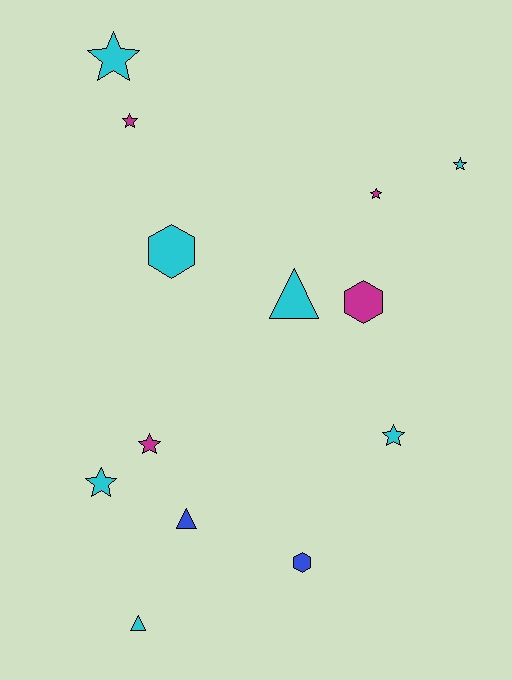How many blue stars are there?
There are no blue stars.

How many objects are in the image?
There are 13 objects.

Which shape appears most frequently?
Star, with 7 objects.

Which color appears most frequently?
Cyan, with 7 objects.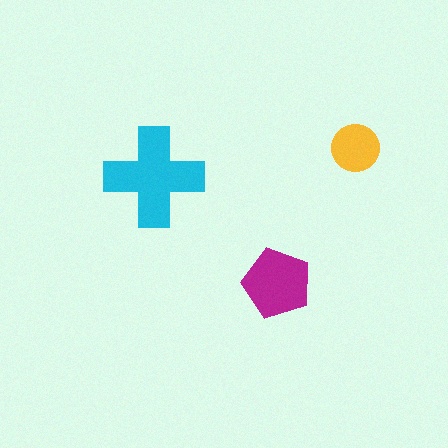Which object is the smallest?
The yellow circle.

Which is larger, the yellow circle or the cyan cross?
The cyan cross.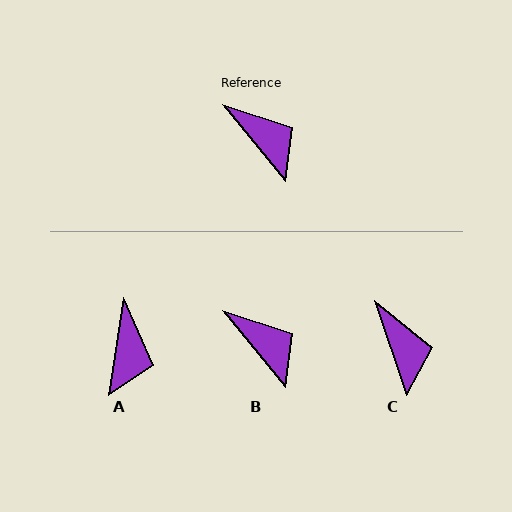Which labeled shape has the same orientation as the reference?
B.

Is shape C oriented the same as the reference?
No, it is off by about 21 degrees.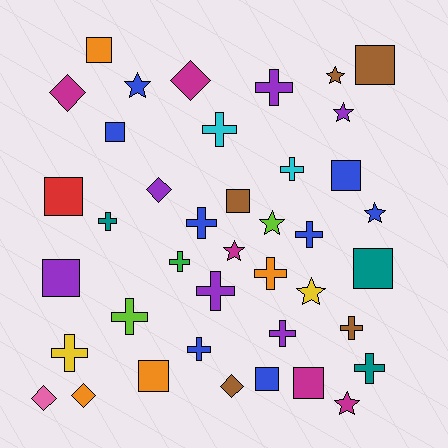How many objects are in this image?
There are 40 objects.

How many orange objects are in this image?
There are 4 orange objects.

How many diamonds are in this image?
There are 6 diamonds.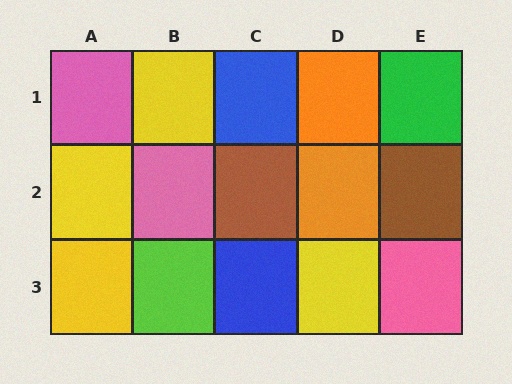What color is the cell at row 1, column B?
Yellow.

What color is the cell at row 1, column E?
Green.